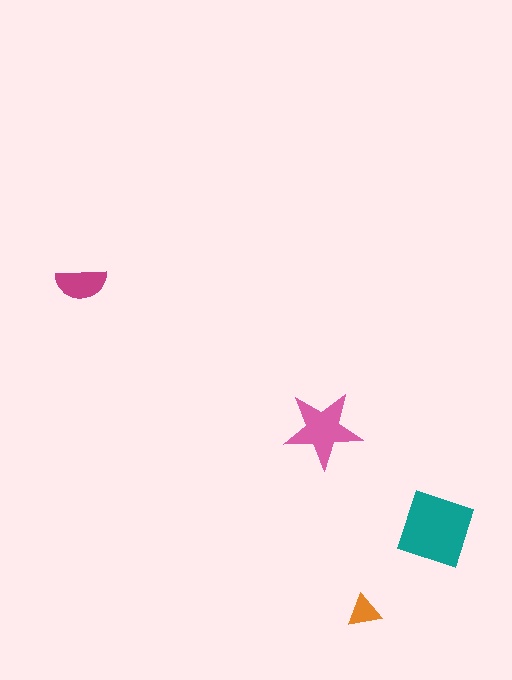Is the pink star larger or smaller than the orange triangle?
Larger.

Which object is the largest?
The teal diamond.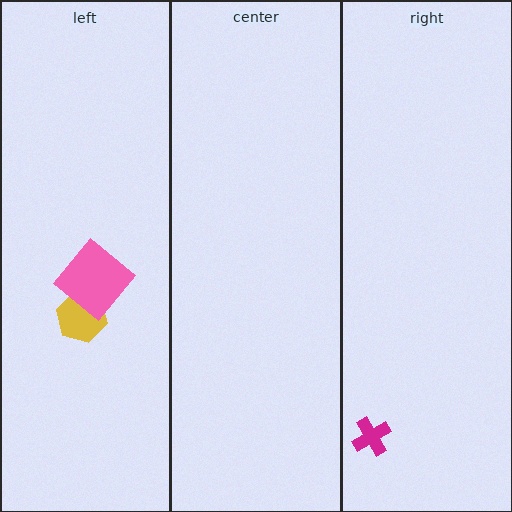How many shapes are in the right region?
1.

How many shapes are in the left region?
2.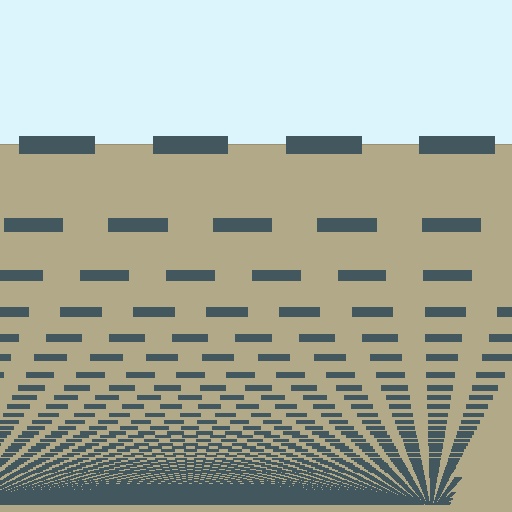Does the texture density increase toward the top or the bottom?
Density increases toward the bottom.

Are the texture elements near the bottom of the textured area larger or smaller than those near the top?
Smaller. The gradient is inverted — elements near the bottom are smaller and denser.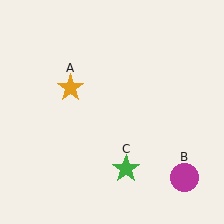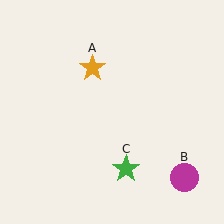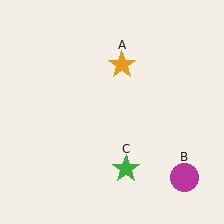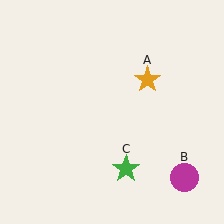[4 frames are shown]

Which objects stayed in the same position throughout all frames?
Magenta circle (object B) and green star (object C) remained stationary.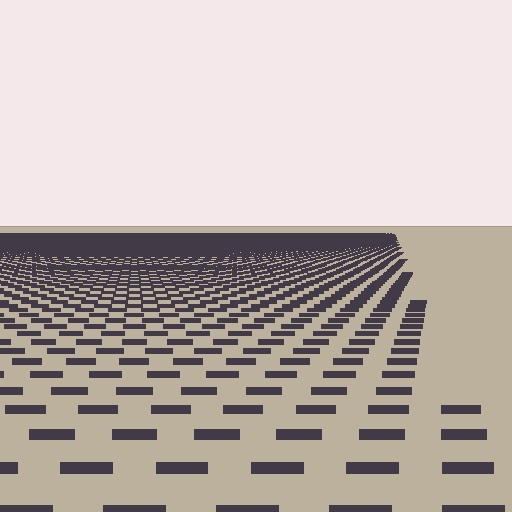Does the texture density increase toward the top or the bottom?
Density increases toward the top.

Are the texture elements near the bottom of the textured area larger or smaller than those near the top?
Larger. Near the bottom, elements are closer to the viewer and appear at a bigger on-screen size.